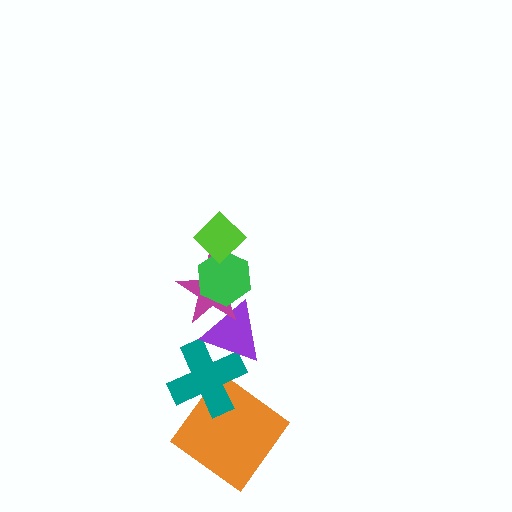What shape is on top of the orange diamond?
The teal cross is on top of the orange diamond.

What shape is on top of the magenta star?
The green hexagon is on top of the magenta star.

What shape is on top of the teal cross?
The purple triangle is on top of the teal cross.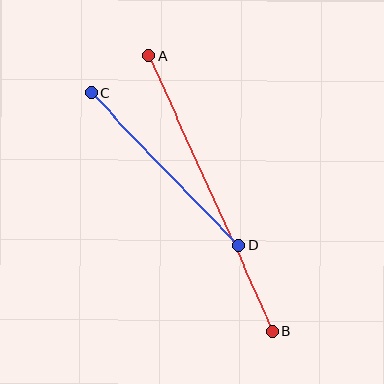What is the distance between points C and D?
The distance is approximately 212 pixels.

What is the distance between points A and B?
The distance is approximately 302 pixels.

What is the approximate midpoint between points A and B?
The midpoint is at approximately (211, 193) pixels.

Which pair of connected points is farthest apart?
Points A and B are farthest apart.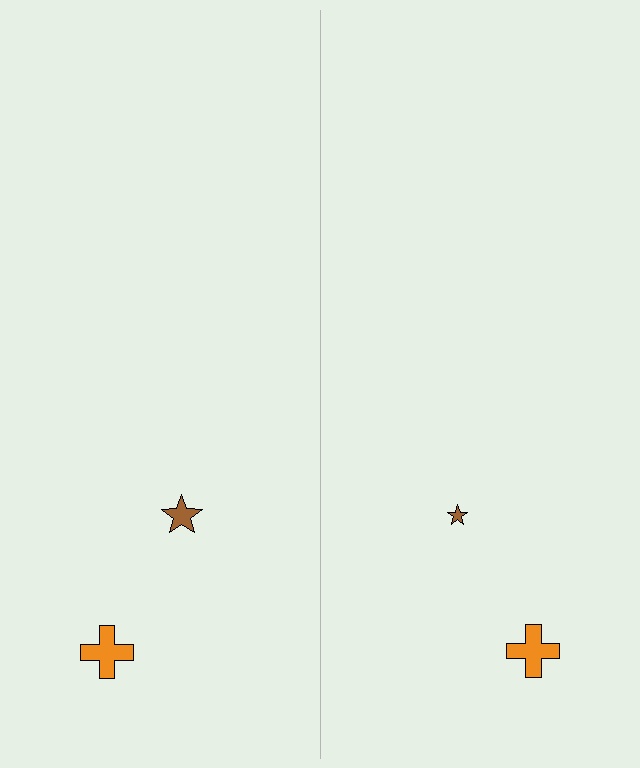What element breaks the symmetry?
The brown star on the right side has a different size than its mirror counterpart.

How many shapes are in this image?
There are 4 shapes in this image.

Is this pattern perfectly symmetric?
No, the pattern is not perfectly symmetric. The brown star on the right side has a different size than its mirror counterpart.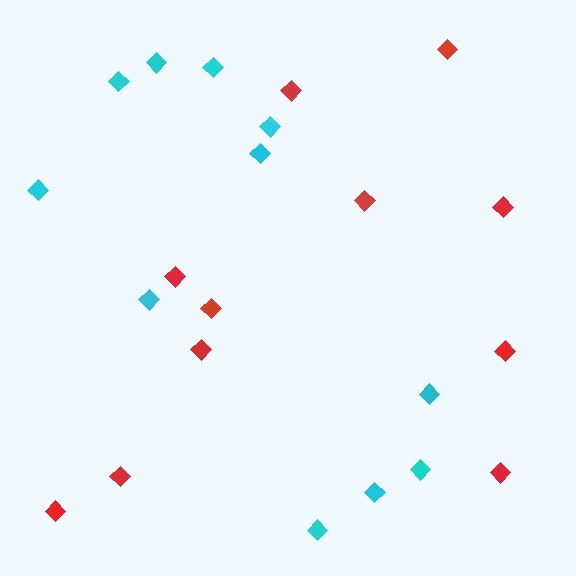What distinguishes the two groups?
There are 2 groups: one group of cyan diamonds (11) and one group of red diamonds (11).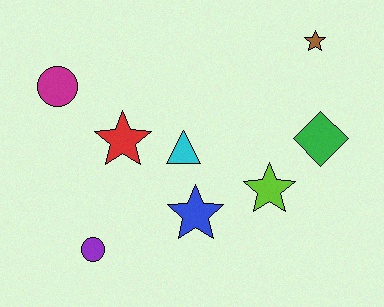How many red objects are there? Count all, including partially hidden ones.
There is 1 red object.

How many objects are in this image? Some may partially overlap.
There are 8 objects.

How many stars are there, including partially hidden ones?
There are 4 stars.